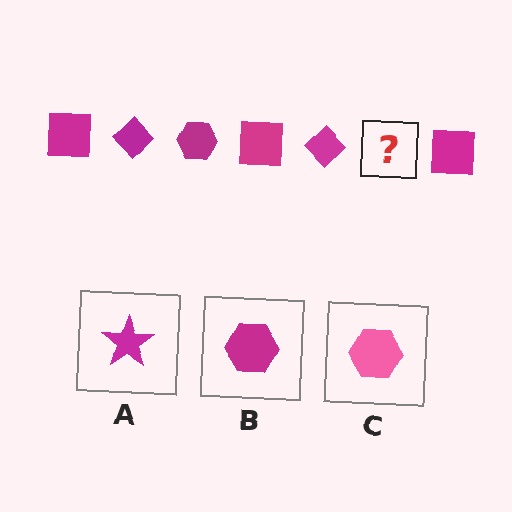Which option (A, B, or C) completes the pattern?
B.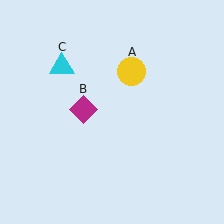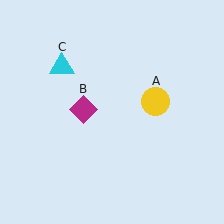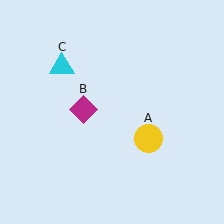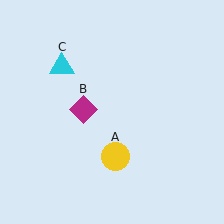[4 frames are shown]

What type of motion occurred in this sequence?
The yellow circle (object A) rotated clockwise around the center of the scene.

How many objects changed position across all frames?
1 object changed position: yellow circle (object A).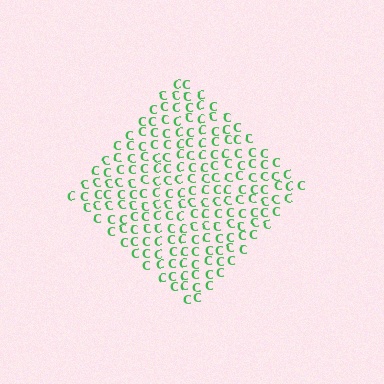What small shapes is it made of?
It is made of small letter C's.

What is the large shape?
The large shape is a diamond.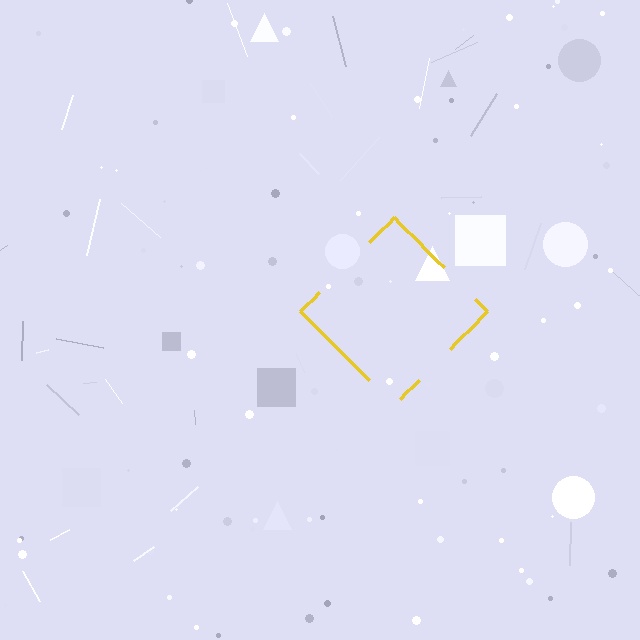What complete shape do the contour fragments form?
The contour fragments form a diamond.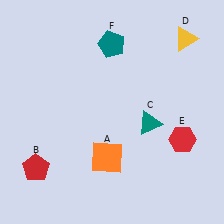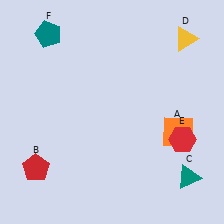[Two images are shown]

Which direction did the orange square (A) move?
The orange square (A) moved right.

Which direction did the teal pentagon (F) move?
The teal pentagon (F) moved left.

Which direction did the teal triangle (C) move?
The teal triangle (C) moved down.